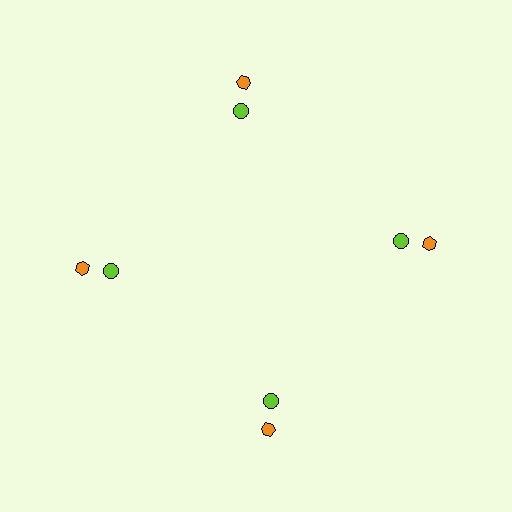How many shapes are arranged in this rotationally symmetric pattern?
There are 8 shapes, arranged in 4 groups of 2.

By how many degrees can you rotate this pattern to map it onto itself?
The pattern maps onto itself every 90 degrees of rotation.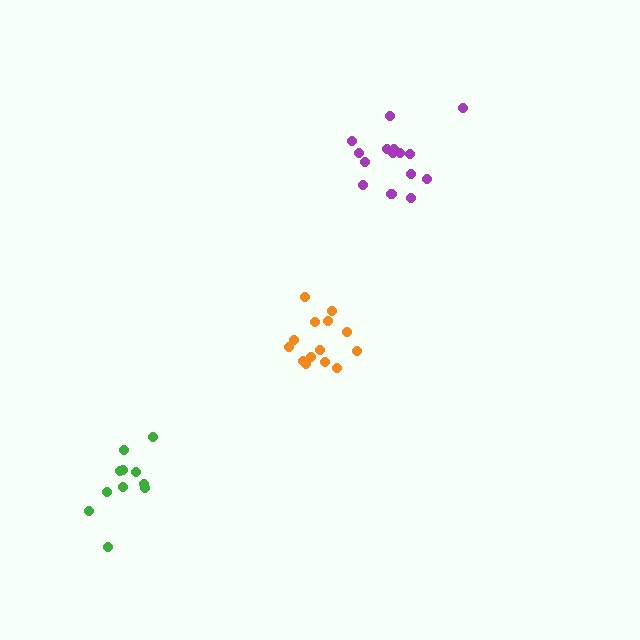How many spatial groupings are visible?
There are 3 spatial groupings.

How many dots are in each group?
Group 1: 15 dots, Group 2: 14 dots, Group 3: 11 dots (40 total).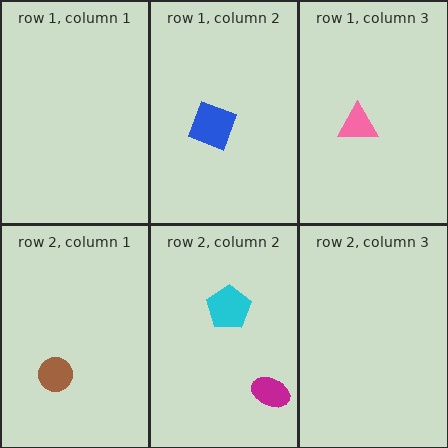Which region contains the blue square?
The row 1, column 2 region.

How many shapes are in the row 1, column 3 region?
1.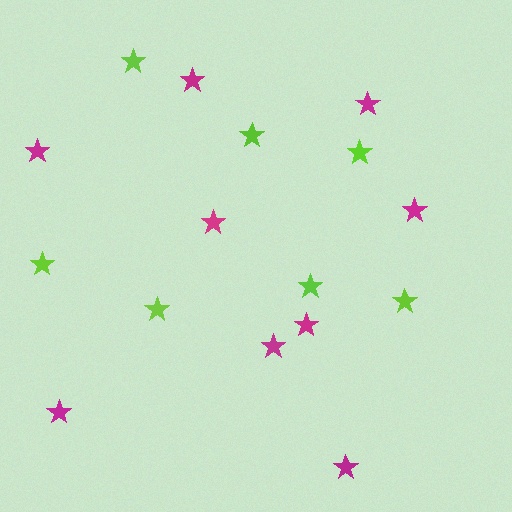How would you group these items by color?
There are 2 groups: one group of lime stars (7) and one group of magenta stars (9).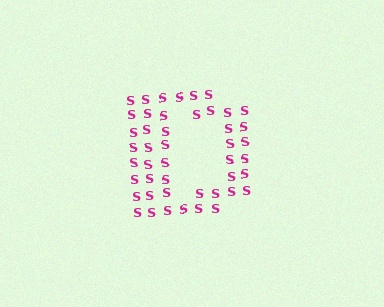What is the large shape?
The large shape is the letter D.